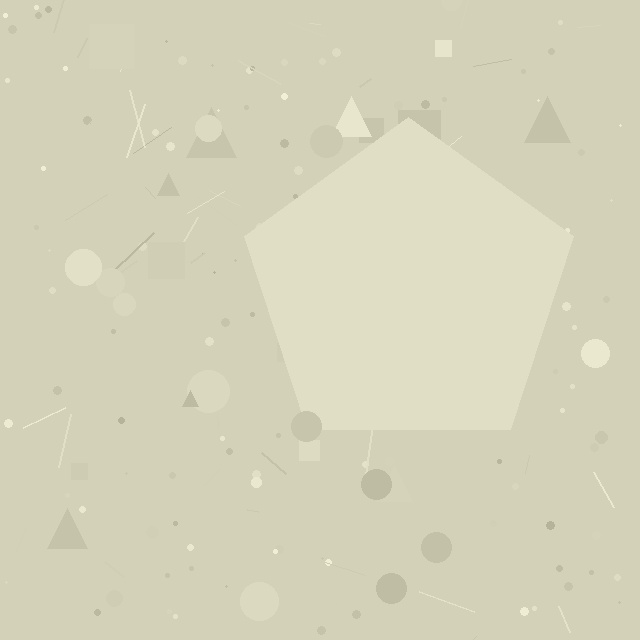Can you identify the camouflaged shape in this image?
The camouflaged shape is a pentagon.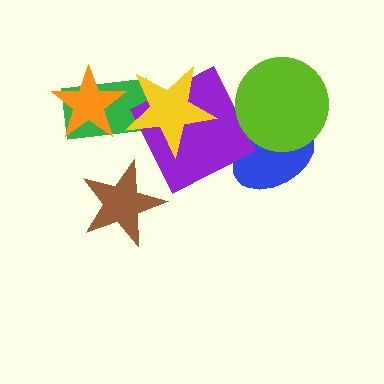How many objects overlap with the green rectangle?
2 objects overlap with the green rectangle.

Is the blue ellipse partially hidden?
Yes, it is partially covered by another shape.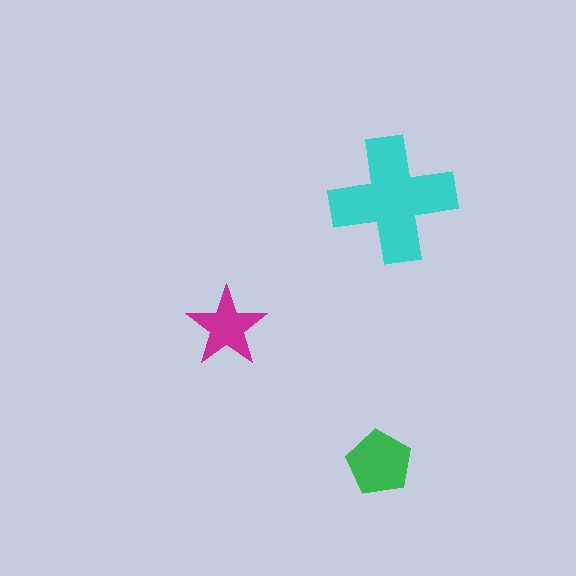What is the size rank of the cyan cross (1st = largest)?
1st.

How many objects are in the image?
There are 3 objects in the image.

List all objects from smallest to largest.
The magenta star, the green pentagon, the cyan cross.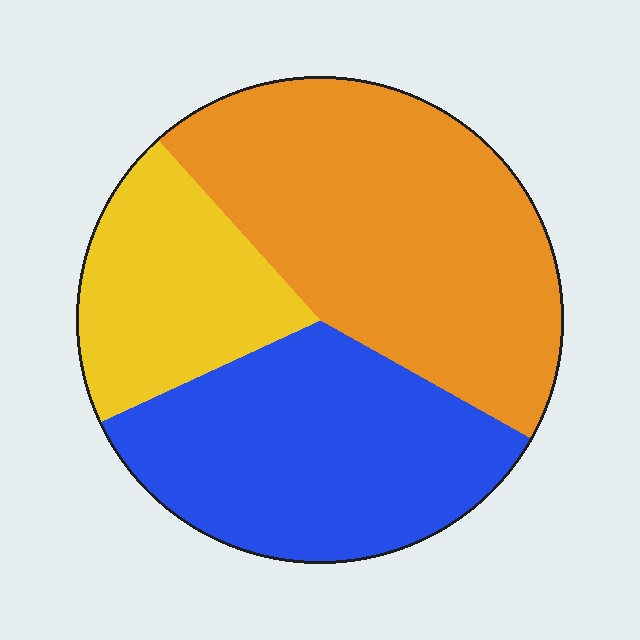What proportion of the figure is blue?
Blue covers 35% of the figure.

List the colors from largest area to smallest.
From largest to smallest: orange, blue, yellow.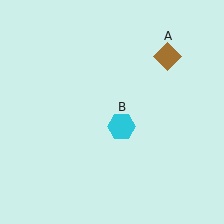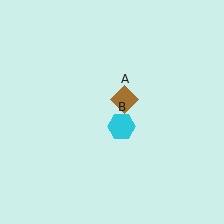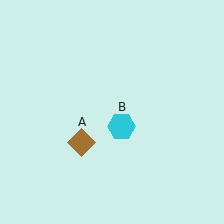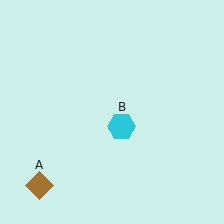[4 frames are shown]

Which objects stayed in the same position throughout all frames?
Cyan hexagon (object B) remained stationary.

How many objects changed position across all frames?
1 object changed position: brown diamond (object A).